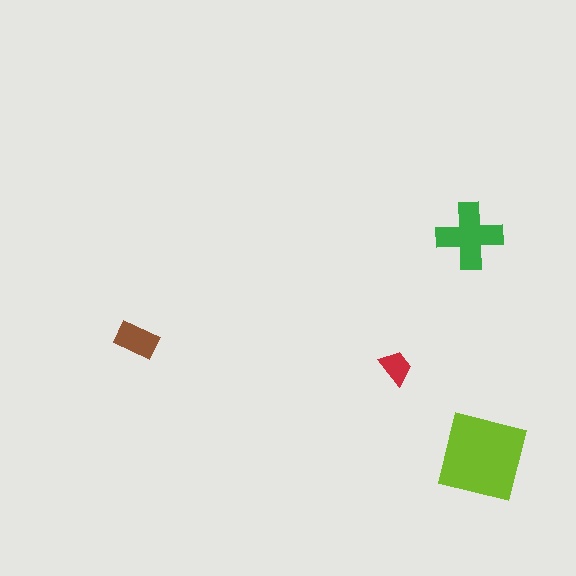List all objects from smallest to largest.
The red trapezoid, the brown rectangle, the green cross, the lime square.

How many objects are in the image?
There are 4 objects in the image.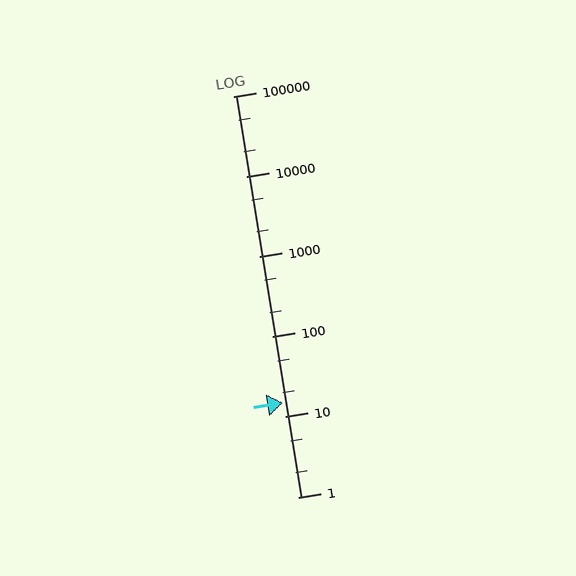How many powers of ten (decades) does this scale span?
The scale spans 5 decades, from 1 to 100000.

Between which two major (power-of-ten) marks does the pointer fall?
The pointer is between 10 and 100.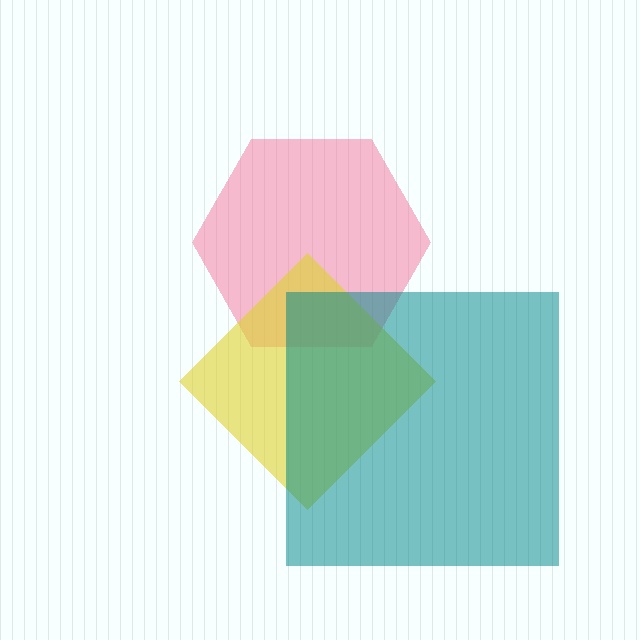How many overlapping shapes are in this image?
There are 3 overlapping shapes in the image.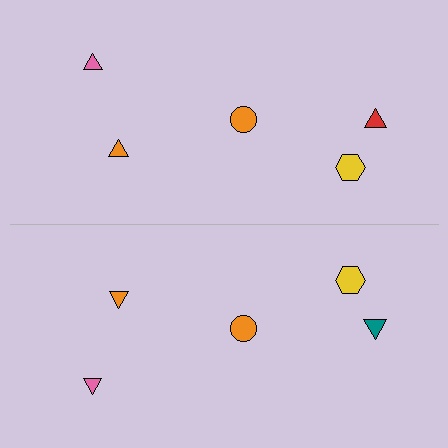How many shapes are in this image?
There are 10 shapes in this image.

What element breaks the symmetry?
The teal triangle on the bottom side breaks the symmetry — its mirror counterpart is red.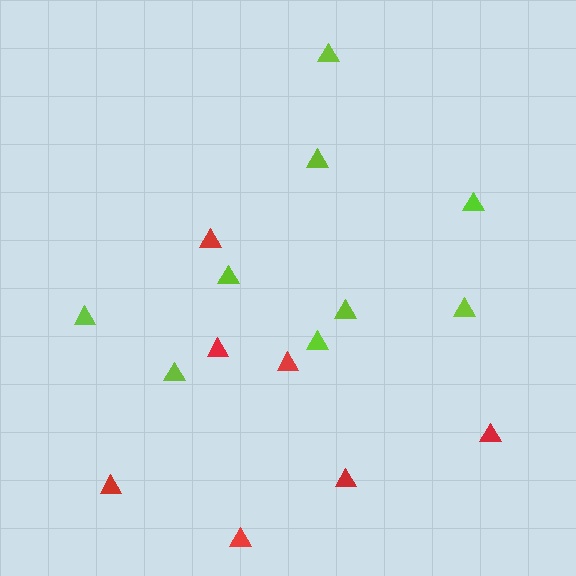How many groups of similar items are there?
There are 2 groups: one group of lime triangles (9) and one group of red triangles (7).